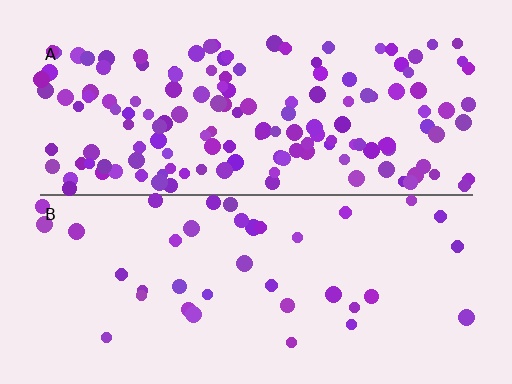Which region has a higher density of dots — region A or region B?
A (the top).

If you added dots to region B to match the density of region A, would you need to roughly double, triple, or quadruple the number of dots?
Approximately quadruple.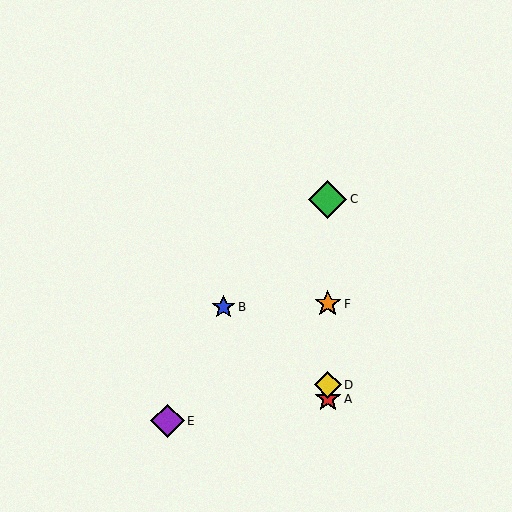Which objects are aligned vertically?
Objects A, C, D, F are aligned vertically.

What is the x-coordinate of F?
Object F is at x≈328.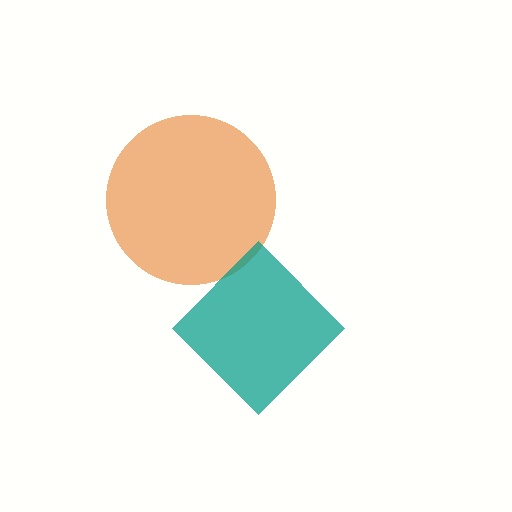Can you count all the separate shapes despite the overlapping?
Yes, there are 2 separate shapes.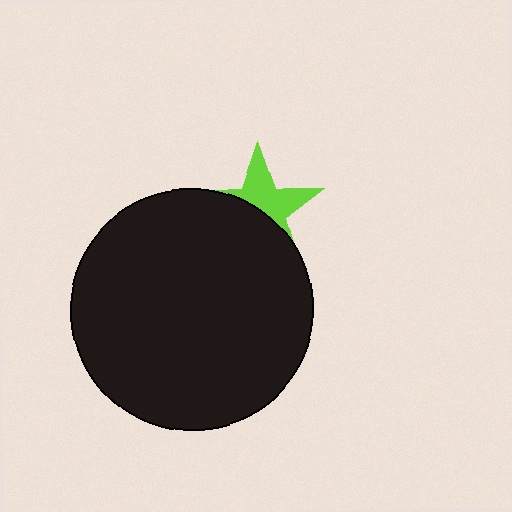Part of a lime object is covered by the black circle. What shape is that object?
It is a star.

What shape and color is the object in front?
The object in front is a black circle.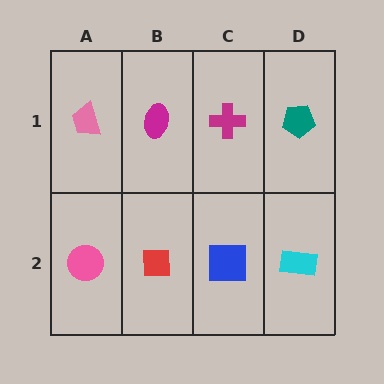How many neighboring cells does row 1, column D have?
2.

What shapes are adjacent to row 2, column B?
A magenta ellipse (row 1, column B), a pink circle (row 2, column A), a blue square (row 2, column C).